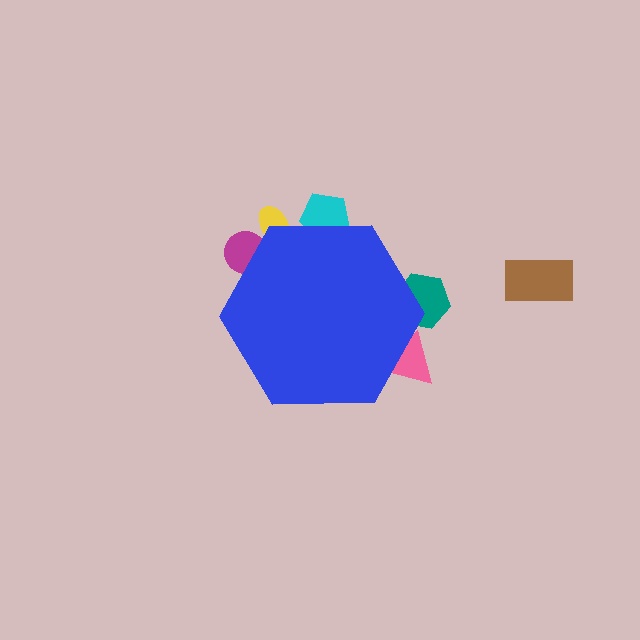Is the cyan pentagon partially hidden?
Yes, the cyan pentagon is partially hidden behind the blue hexagon.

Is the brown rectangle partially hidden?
No, the brown rectangle is fully visible.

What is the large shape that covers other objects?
A blue hexagon.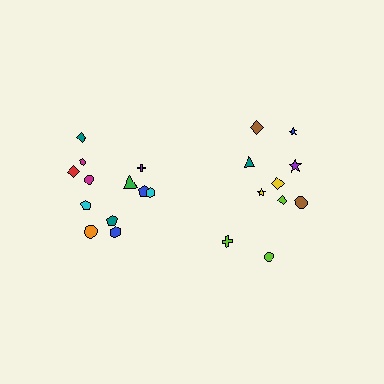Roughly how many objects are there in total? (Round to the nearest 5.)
Roughly 20 objects in total.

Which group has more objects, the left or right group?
The left group.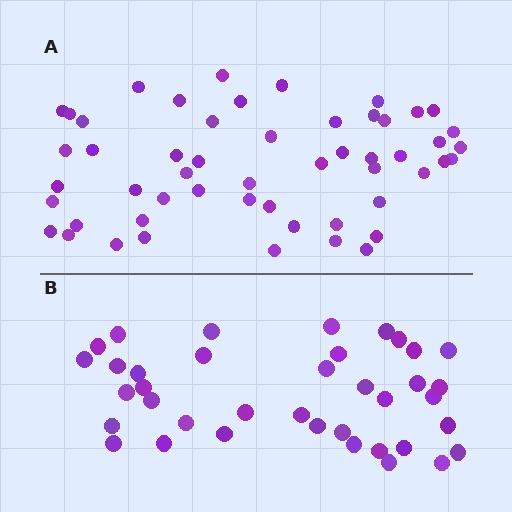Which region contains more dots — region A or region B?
Region A (the top region) has more dots.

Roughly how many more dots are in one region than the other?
Region A has approximately 15 more dots than region B.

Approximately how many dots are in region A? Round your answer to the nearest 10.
About 50 dots. (The exact count is 53, which rounds to 50.)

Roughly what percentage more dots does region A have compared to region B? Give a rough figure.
About 40% more.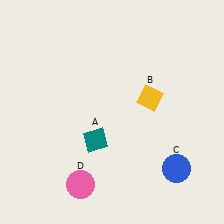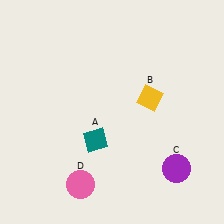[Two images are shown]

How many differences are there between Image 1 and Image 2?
There is 1 difference between the two images.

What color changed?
The circle (C) changed from blue in Image 1 to purple in Image 2.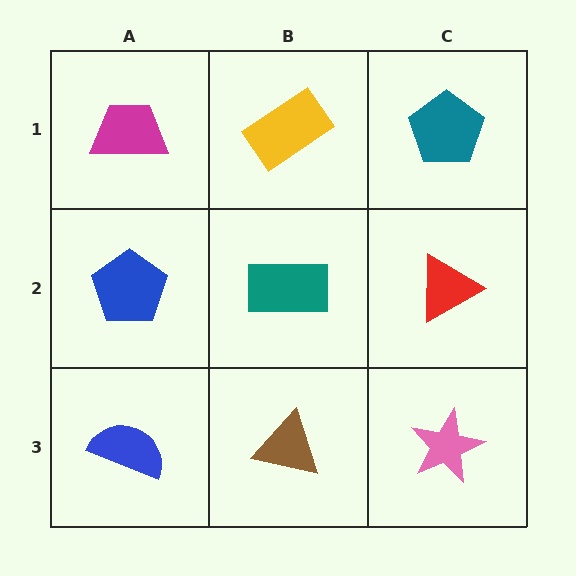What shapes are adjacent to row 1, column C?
A red triangle (row 2, column C), a yellow rectangle (row 1, column B).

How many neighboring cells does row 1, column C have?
2.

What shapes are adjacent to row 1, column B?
A teal rectangle (row 2, column B), a magenta trapezoid (row 1, column A), a teal pentagon (row 1, column C).